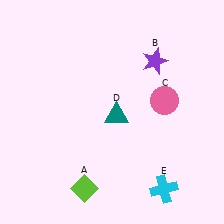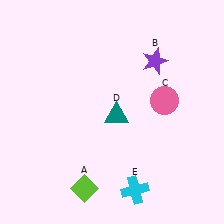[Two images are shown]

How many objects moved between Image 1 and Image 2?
1 object moved between the two images.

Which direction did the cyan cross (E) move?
The cyan cross (E) moved left.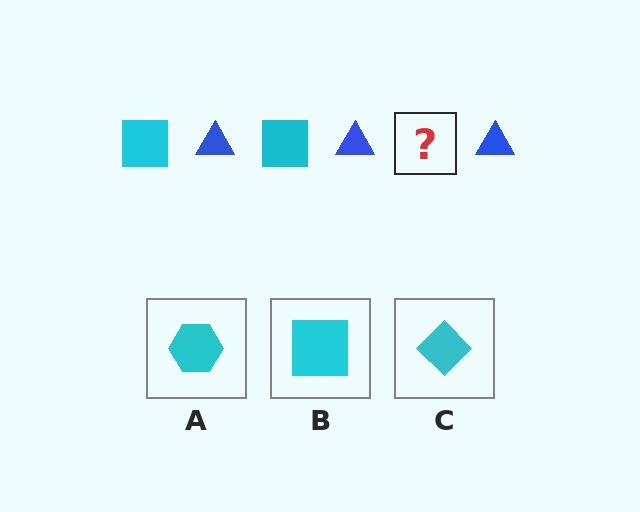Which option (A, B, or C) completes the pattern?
B.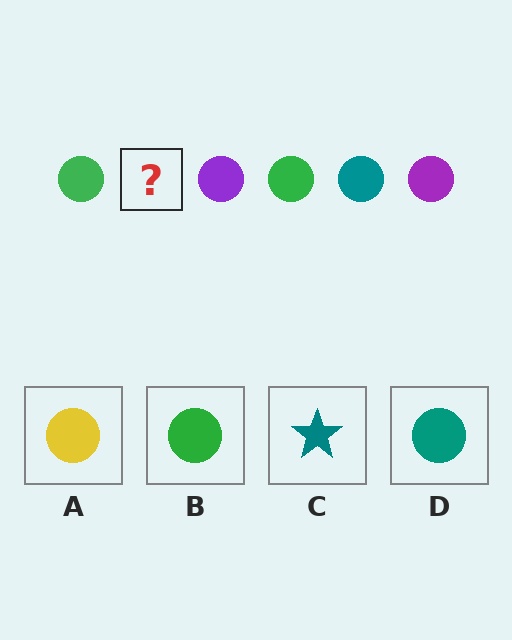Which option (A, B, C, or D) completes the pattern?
D.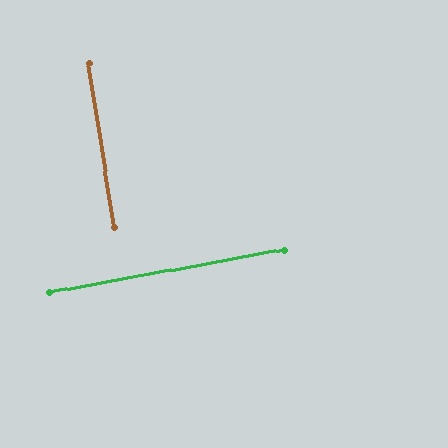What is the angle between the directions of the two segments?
Approximately 89 degrees.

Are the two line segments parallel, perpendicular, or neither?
Perpendicular — they meet at approximately 89°.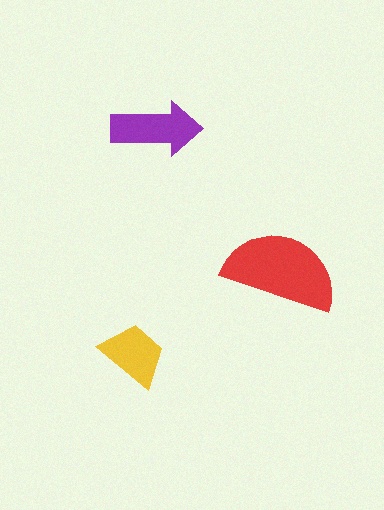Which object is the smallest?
The yellow trapezoid.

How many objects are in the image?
There are 3 objects in the image.